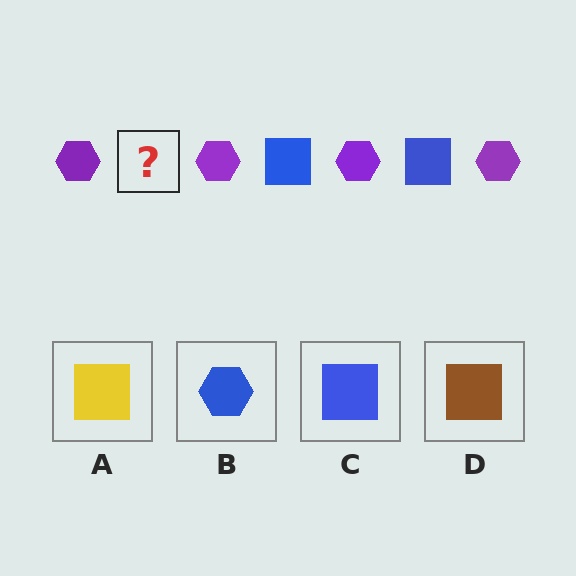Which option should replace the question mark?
Option C.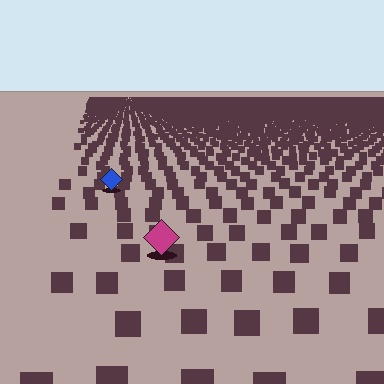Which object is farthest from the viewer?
The blue diamond is farthest from the viewer. It appears smaller and the ground texture around it is denser.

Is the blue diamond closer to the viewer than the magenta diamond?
No. The magenta diamond is closer — you can tell from the texture gradient: the ground texture is coarser near it.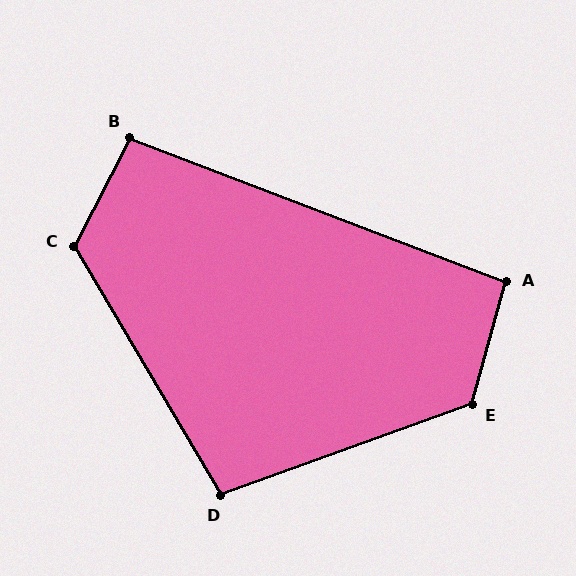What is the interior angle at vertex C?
Approximately 122 degrees (obtuse).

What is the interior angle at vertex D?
Approximately 101 degrees (obtuse).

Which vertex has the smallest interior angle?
A, at approximately 96 degrees.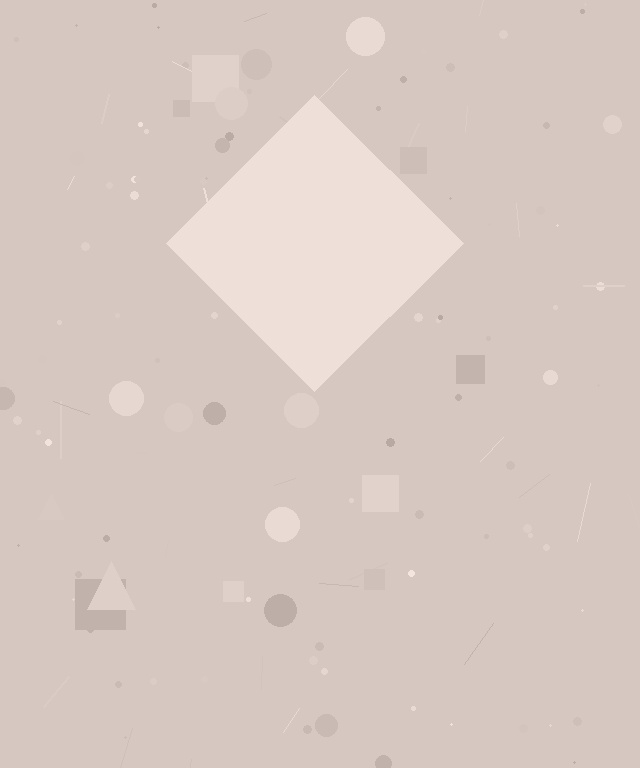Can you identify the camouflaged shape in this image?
The camouflaged shape is a diamond.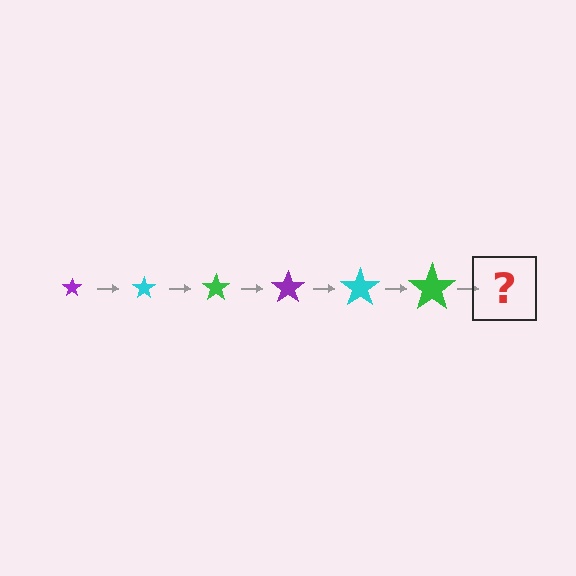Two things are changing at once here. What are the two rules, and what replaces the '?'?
The two rules are that the star grows larger each step and the color cycles through purple, cyan, and green. The '?' should be a purple star, larger than the previous one.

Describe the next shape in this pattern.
It should be a purple star, larger than the previous one.